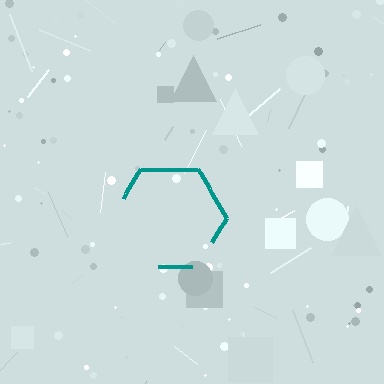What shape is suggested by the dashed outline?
The dashed outline suggests a hexagon.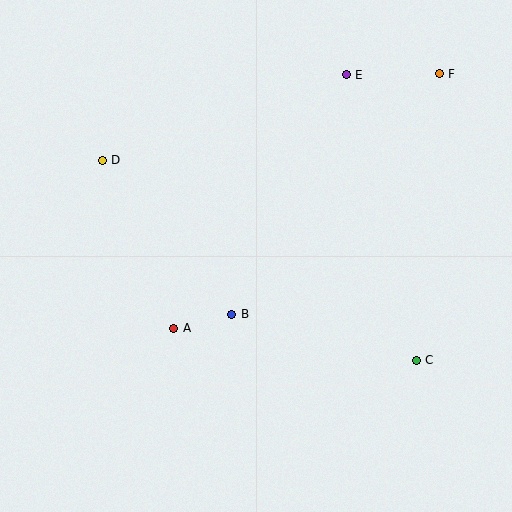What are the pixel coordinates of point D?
Point D is at (102, 160).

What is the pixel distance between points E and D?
The distance between E and D is 258 pixels.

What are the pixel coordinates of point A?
Point A is at (174, 328).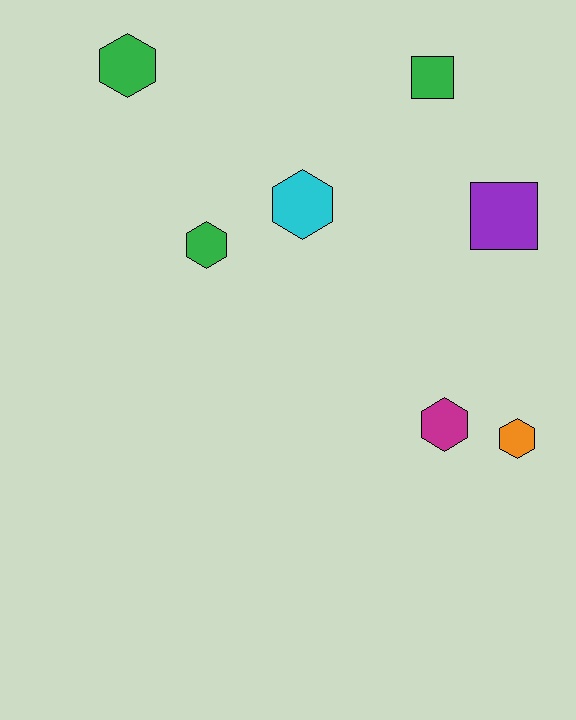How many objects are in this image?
There are 7 objects.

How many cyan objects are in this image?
There is 1 cyan object.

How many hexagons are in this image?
There are 5 hexagons.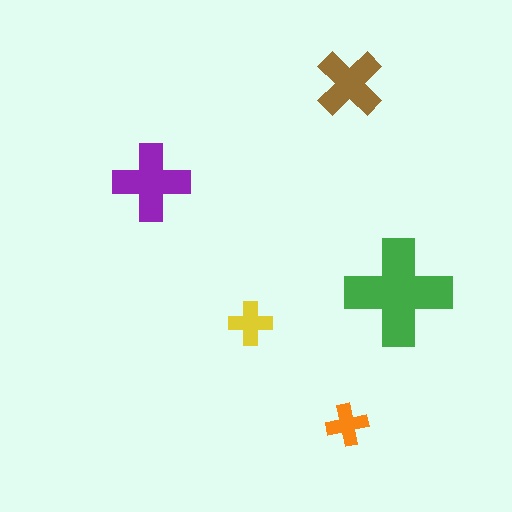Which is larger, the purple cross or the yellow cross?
The purple one.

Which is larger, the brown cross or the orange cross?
The brown one.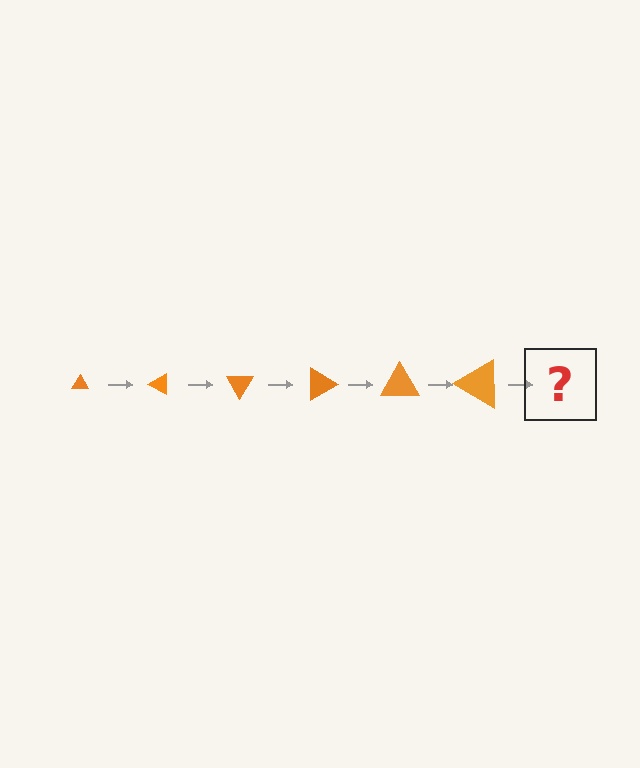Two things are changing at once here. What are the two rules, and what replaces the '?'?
The two rules are that the triangle grows larger each step and it rotates 30 degrees each step. The '?' should be a triangle, larger than the previous one and rotated 180 degrees from the start.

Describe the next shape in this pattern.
It should be a triangle, larger than the previous one and rotated 180 degrees from the start.